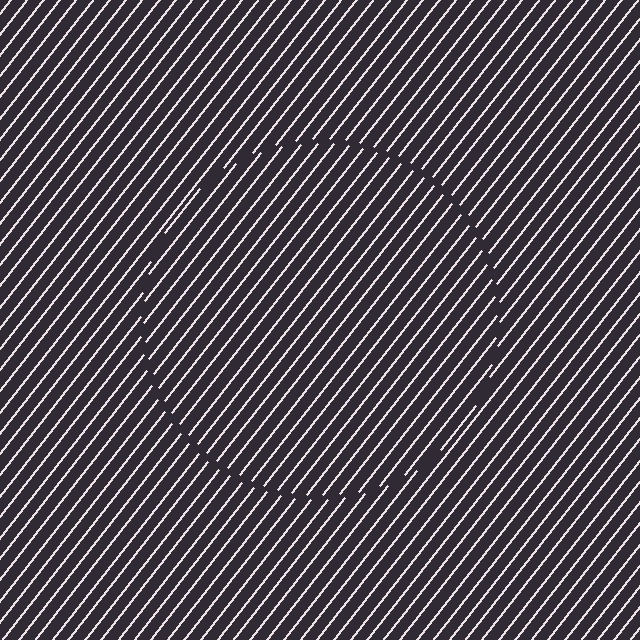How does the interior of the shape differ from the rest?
The interior of the shape contains the same grating, shifted by half a period — the contour is defined by the phase discontinuity where line-ends from the inner and outer gratings abut.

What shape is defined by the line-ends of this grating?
An illusory circle. The interior of the shape contains the same grating, shifted by half a period — the contour is defined by the phase discontinuity where line-ends from the inner and outer gratings abut.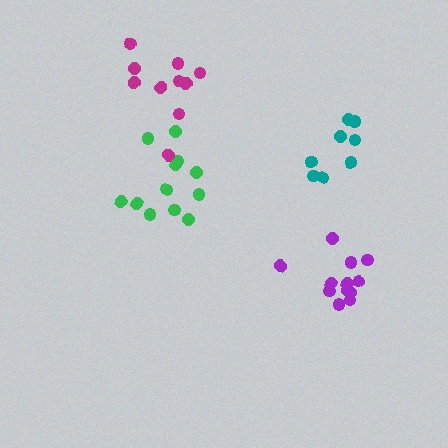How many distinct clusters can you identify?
There are 4 distinct clusters.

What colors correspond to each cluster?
The clusters are colored: purple, green, magenta, teal.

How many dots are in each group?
Group 1: 12 dots, Group 2: 12 dots, Group 3: 10 dots, Group 4: 8 dots (42 total).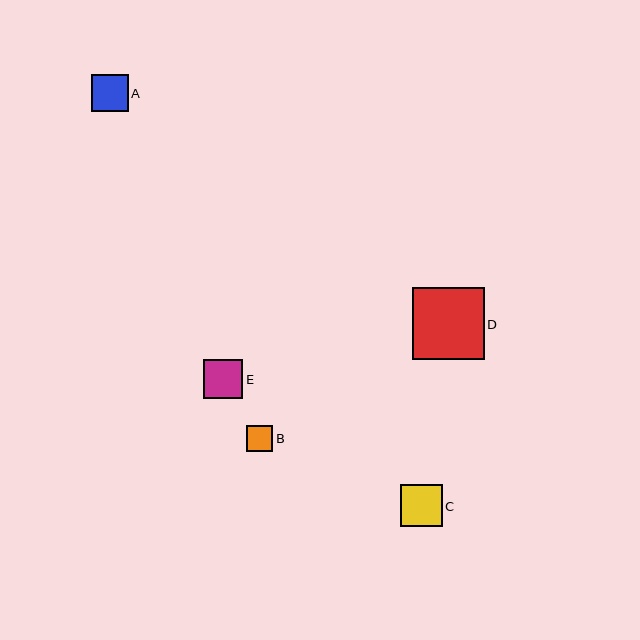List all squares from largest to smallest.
From largest to smallest: D, C, E, A, B.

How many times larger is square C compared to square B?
Square C is approximately 1.6 times the size of square B.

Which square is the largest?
Square D is the largest with a size of approximately 72 pixels.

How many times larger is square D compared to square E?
Square D is approximately 1.8 times the size of square E.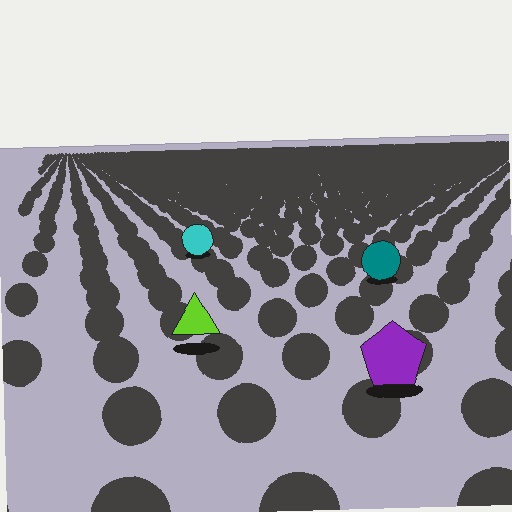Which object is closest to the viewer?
The purple pentagon is closest. The texture marks near it are larger and more spread out.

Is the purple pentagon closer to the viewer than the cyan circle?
Yes. The purple pentagon is closer — you can tell from the texture gradient: the ground texture is coarser near it.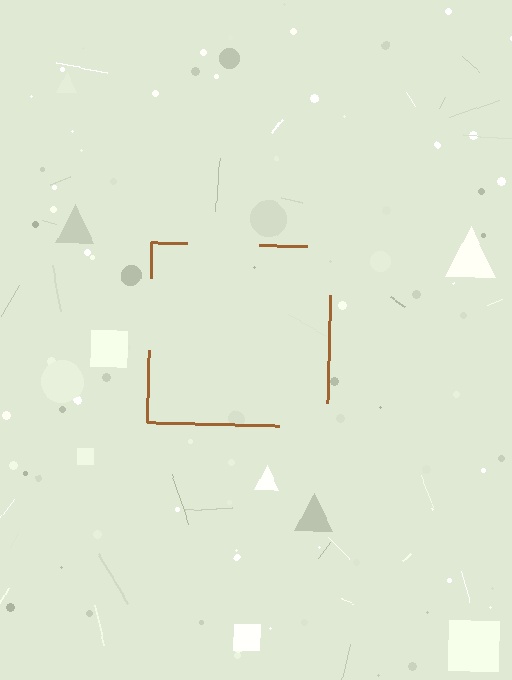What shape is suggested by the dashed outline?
The dashed outline suggests a square.